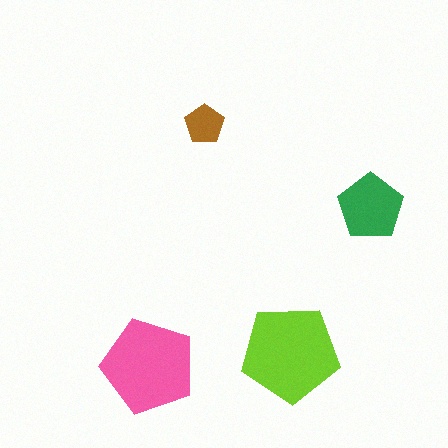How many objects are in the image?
There are 4 objects in the image.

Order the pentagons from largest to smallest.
the lime one, the pink one, the green one, the brown one.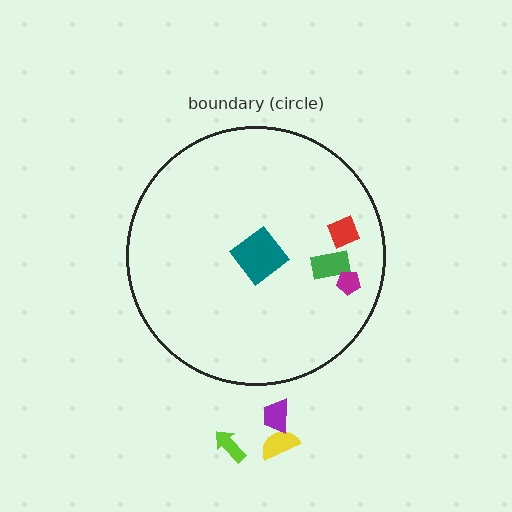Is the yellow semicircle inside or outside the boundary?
Outside.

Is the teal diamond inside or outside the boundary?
Inside.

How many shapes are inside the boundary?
4 inside, 3 outside.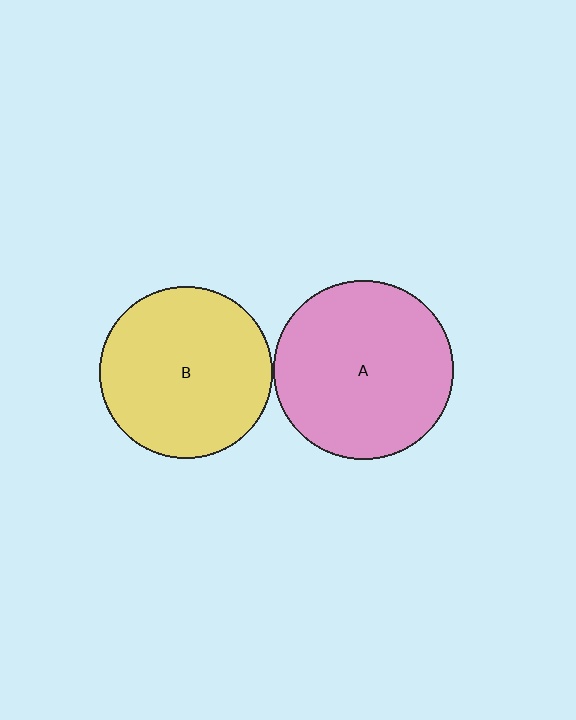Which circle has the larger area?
Circle A (pink).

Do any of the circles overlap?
No, none of the circles overlap.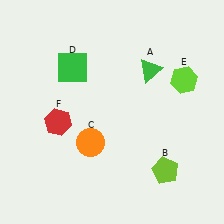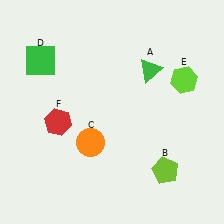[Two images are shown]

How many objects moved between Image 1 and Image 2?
1 object moved between the two images.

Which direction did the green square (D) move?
The green square (D) moved left.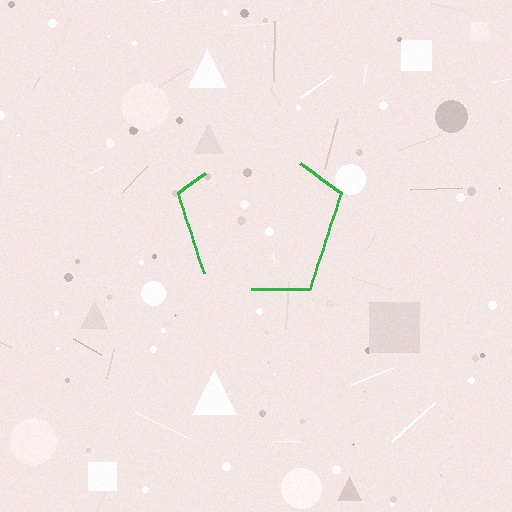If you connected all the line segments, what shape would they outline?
They would outline a pentagon.